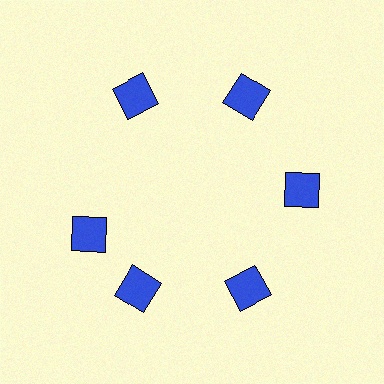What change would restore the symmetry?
The symmetry would be restored by rotating it back into even spacing with its neighbors so that all 6 diamonds sit at equal angles and equal distance from the center.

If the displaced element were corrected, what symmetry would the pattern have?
It would have 6-fold rotational symmetry — the pattern would map onto itself every 60 degrees.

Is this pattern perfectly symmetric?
No. The 6 blue diamonds are arranged in a ring, but one element near the 9 o'clock position is rotated out of alignment along the ring, breaking the 6-fold rotational symmetry.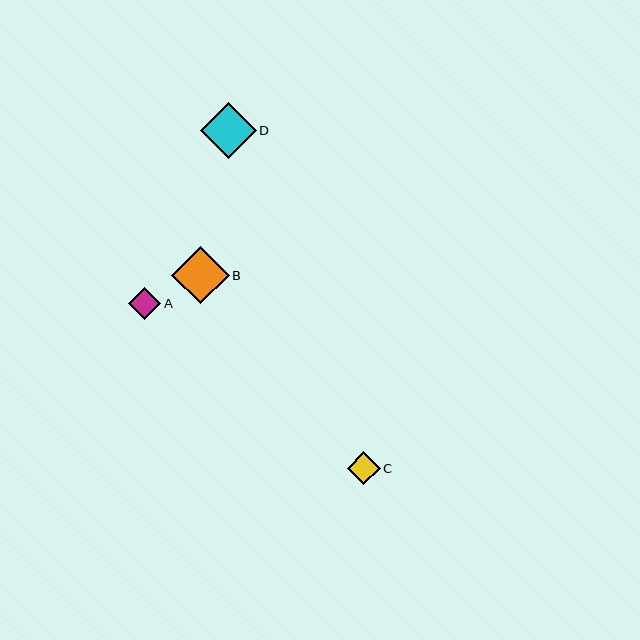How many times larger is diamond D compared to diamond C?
Diamond D is approximately 1.7 times the size of diamond C.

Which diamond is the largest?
Diamond B is the largest with a size of approximately 57 pixels.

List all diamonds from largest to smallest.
From largest to smallest: B, D, C, A.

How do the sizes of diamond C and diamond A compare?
Diamond C and diamond A are approximately the same size.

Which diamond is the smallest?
Diamond A is the smallest with a size of approximately 32 pixels.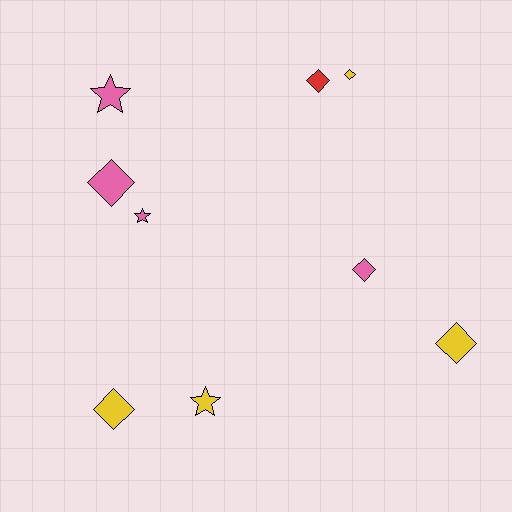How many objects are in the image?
There are 9 objects.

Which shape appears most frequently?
Diamond, with 6 objects.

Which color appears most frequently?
Pink, with 4 objects.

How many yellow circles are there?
There are no yellow circles.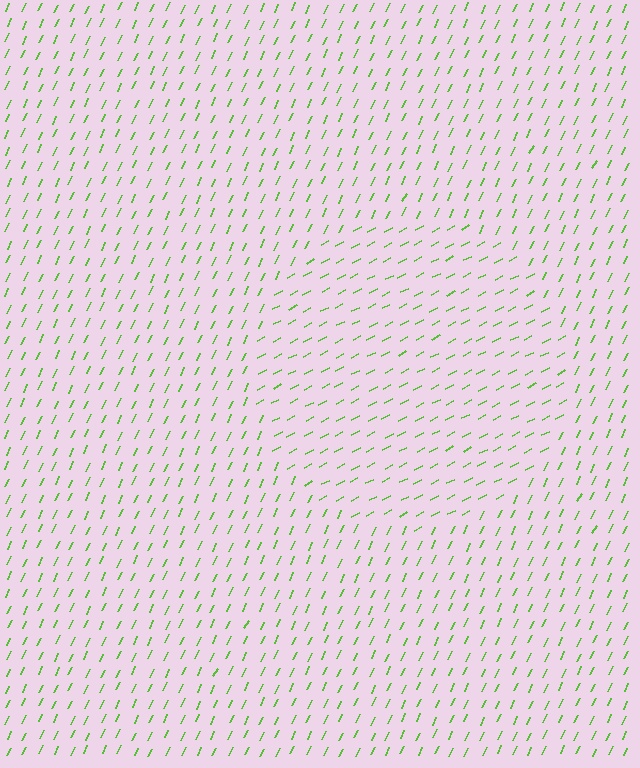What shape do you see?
I see a circle.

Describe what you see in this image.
The image is filled with small lime line segments. A circle region in the image has lines oriented differently from the surrounding lines, creating a visible texture boundary.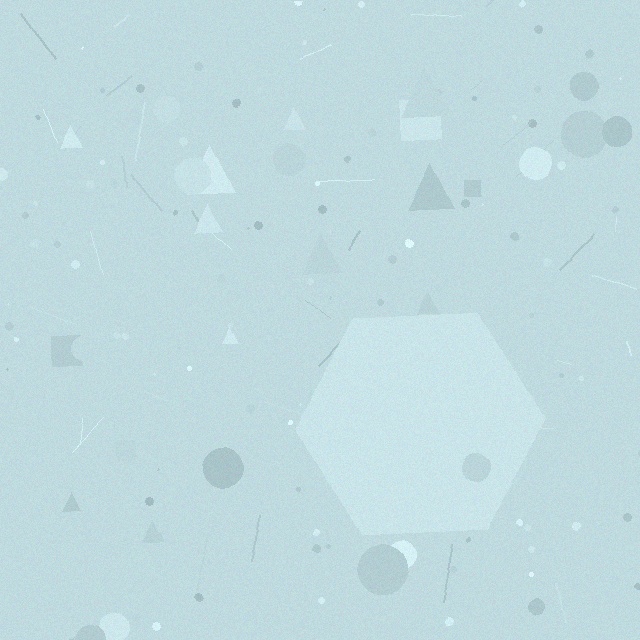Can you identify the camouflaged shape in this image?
The camouflaged shape is a hexagon.